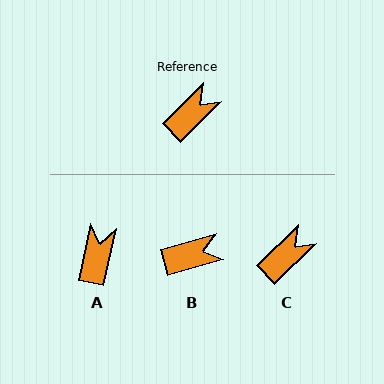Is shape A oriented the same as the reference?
No, it is off by about 34 degrees.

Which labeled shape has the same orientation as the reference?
C.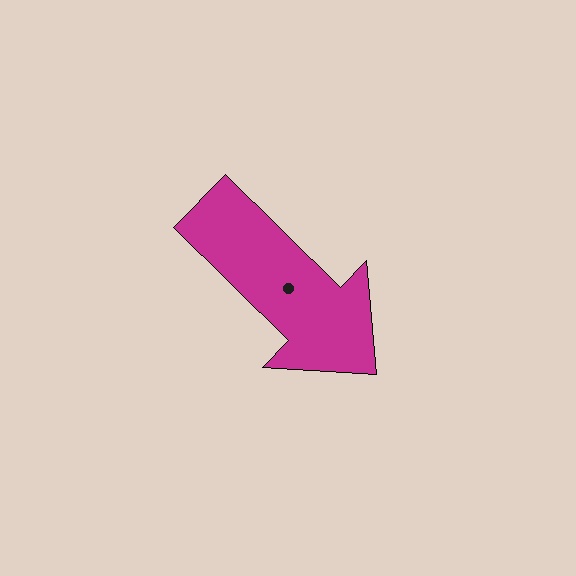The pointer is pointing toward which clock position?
Roughly 4 o'clock.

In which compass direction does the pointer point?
Southeast.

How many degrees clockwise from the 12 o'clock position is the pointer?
Approximately 134 degrees.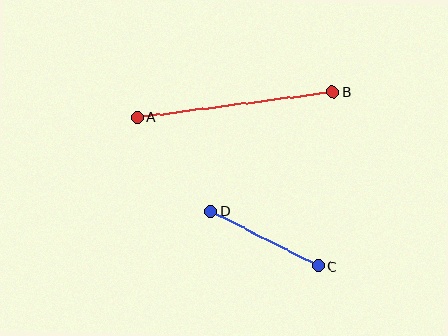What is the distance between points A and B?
The distance is approximately 197 pixels.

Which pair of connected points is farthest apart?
Points A and B are farthest apart.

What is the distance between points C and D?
The distance is approximately 121 pixels.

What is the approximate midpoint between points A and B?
The midpoint is at approximately (235, 105) pixels.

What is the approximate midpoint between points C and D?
The midpoint is at approximately (264, 238) pixels.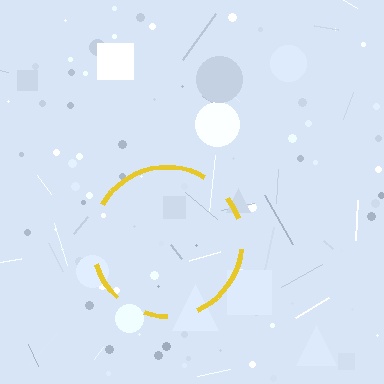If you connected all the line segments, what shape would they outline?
They would outline a circle.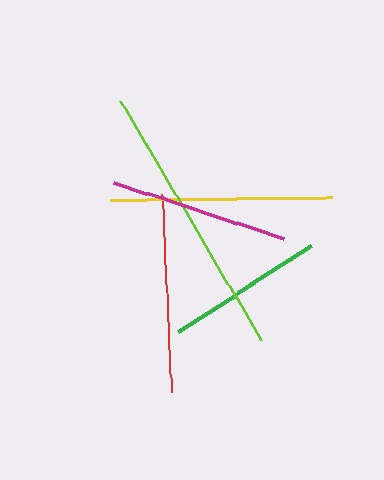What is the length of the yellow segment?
The yellow segment is approximately 222 pixels long.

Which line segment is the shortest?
The green line is the shortest at approximately 159 pixels.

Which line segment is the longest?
The lime line is the longest at approximately 278 pixels.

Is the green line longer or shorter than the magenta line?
The magenta line is longer than the green line.